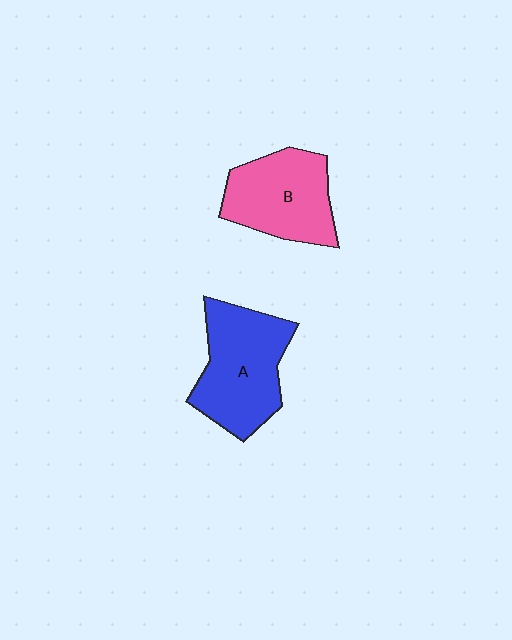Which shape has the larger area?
Shape A (blue).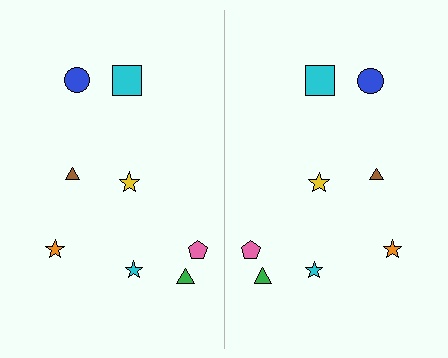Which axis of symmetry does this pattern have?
The pattern has a vertical axis of symmetry running through the center of the image.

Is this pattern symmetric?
Yes, this pattern has bilateral (reflection) symmetry.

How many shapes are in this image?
There are 16 shapes in this image.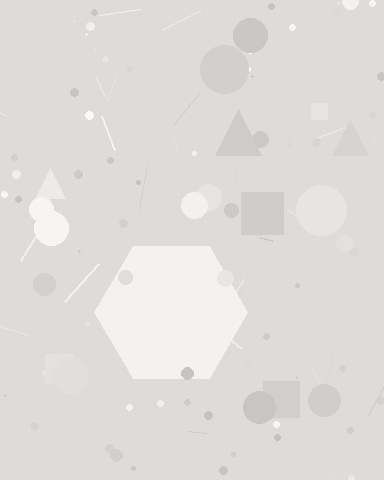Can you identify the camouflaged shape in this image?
The camouflaged shape is a hexagon.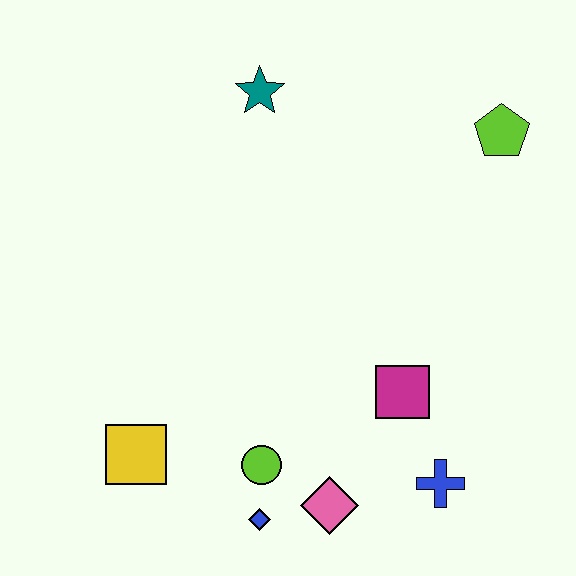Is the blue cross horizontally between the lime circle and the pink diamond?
No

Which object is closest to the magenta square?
The blue cross is closest to the magenta square.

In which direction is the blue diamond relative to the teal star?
The blue diamond is below the teal star.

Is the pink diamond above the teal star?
No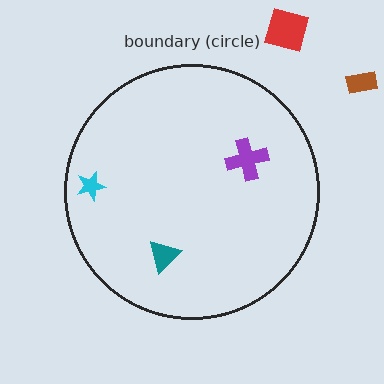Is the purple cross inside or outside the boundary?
Inside.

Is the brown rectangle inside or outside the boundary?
Outside.